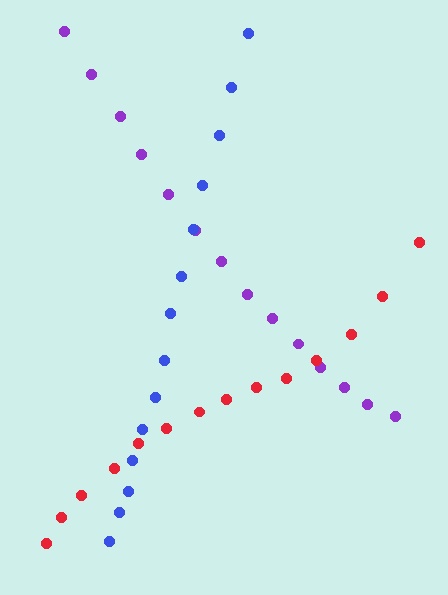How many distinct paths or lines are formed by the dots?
There are 3 distinct paths.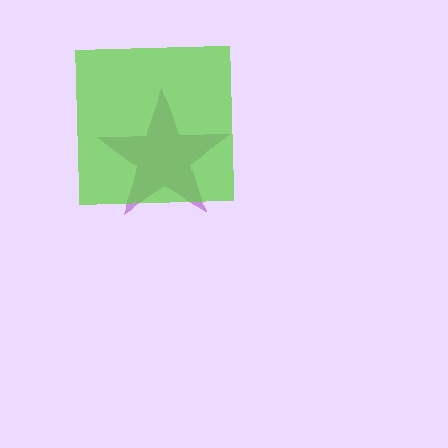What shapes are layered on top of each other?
The layered shapes are: a purple star, a lime square.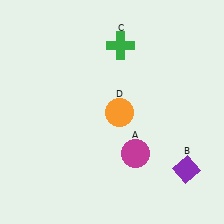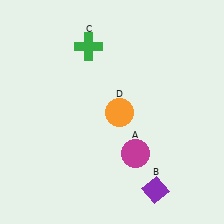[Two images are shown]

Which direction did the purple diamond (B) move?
The purple diamond (B) moved left.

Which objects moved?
The objects that moved are: the purple diamond (B), the green cross (C).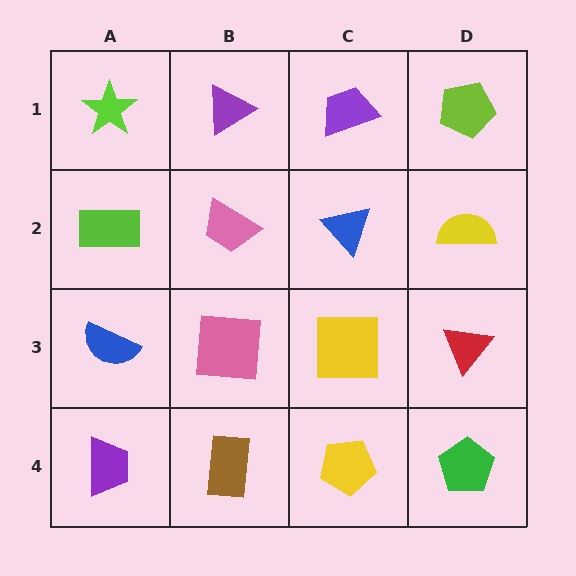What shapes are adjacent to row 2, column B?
A purple triangle (row 1, column B), a pink square (row 3, column B), a lime rectangle (row 2, column A), a blue triangle (row 2, column C).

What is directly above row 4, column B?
A pink square.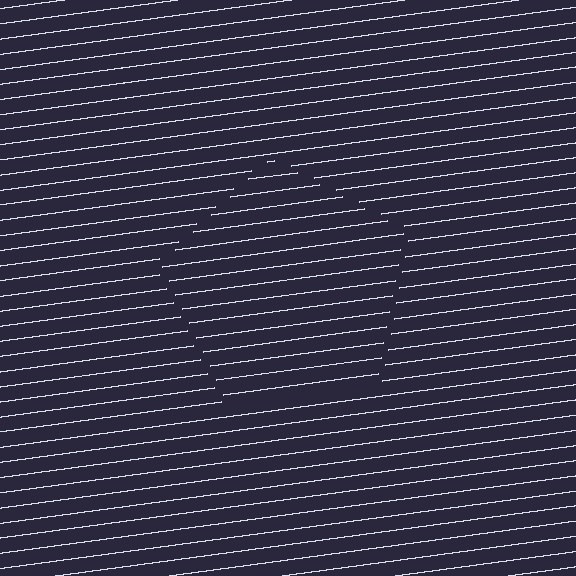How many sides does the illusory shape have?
5 sides — the line-ends trace a pentagon.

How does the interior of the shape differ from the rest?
The interior of the shape contains the same grating, shifted by half a period — the contour is defined by the phase discontinuity where line-ends from the inner and outer gratings abut.